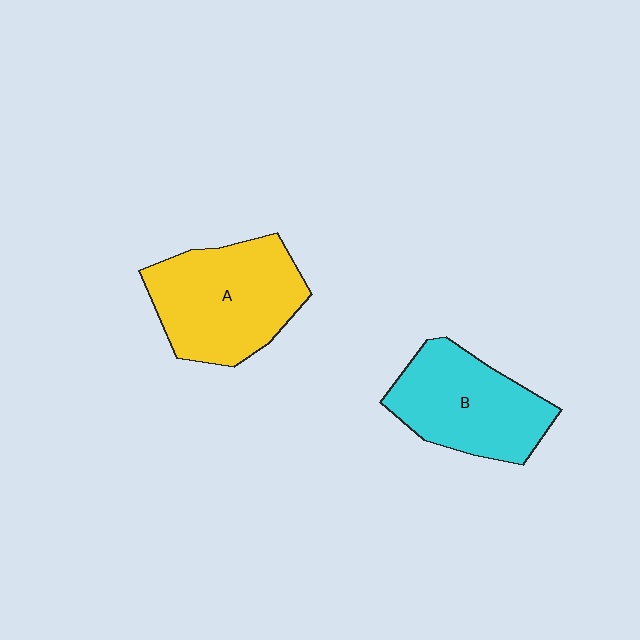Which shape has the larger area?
Shape A (yellow).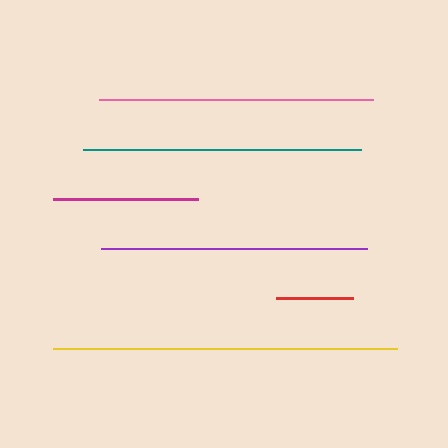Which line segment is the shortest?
The red line is the shortest at approximately 77 pixels.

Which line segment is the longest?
The yellow line is the longest at approximately 344 pixels.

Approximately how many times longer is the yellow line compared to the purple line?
The yellow line is approximately 1.3 times the length of the purple line.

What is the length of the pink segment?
The pink segment is approximately 274 pixels long.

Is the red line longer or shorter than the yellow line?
The yellow line is longer than the red line.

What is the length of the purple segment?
The purple segment is approximately 266 pixels long.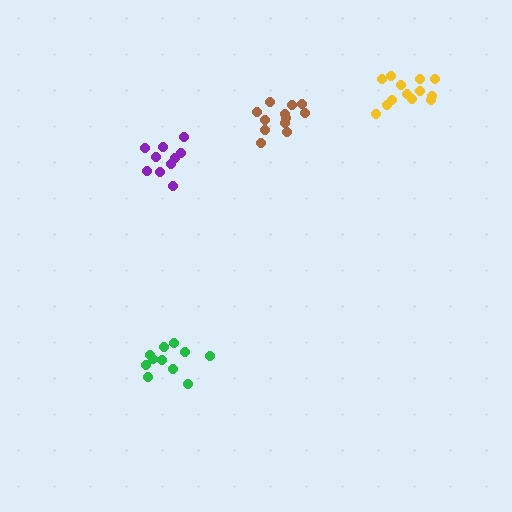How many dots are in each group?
Group 1: 10 dots, Group 2: 11 dots, Group 3: 12 dots, Group 4: 13 dots (46 total).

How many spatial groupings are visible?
There are 4 spatial groupings.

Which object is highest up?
The yellow cluster is topmost.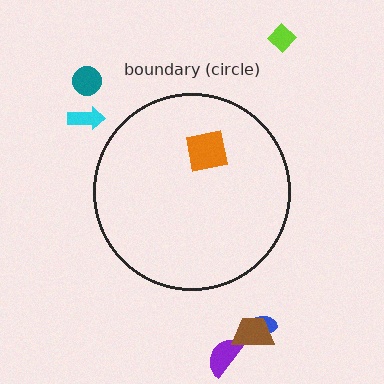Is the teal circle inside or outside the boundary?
Outside.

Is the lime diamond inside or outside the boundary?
Outside.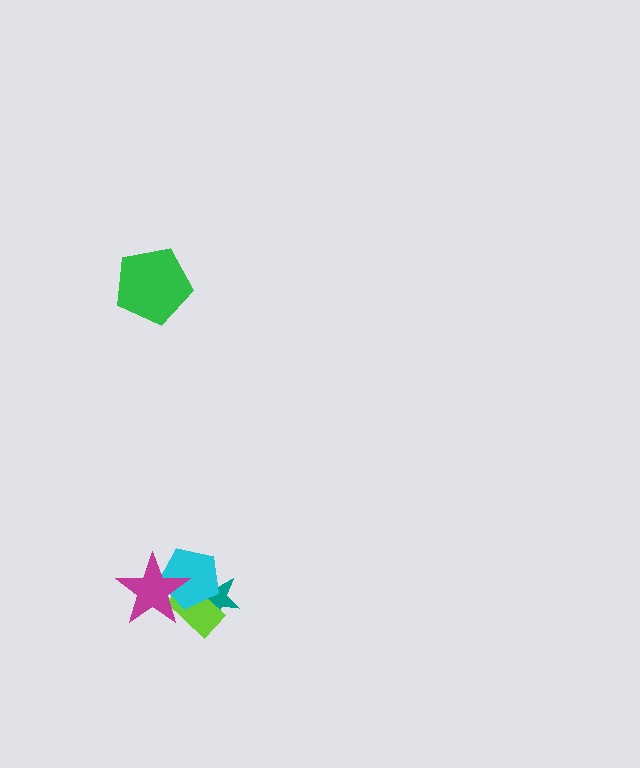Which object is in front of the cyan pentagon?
The magenta star is in front of the cyan pentagon.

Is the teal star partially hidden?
Yes, it is partially covered by another shape.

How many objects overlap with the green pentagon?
0 objects overlap with the green pentagon.